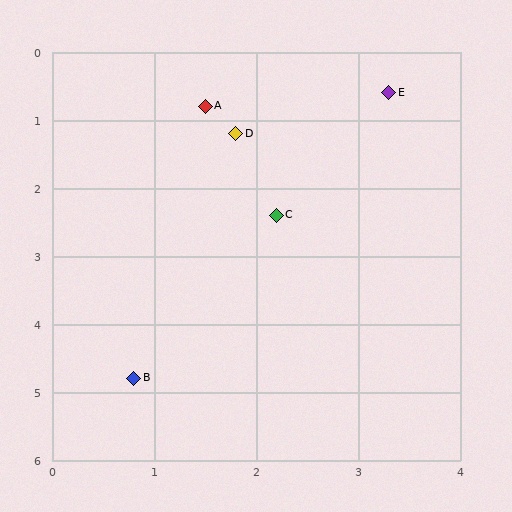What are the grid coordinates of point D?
Point D is at approximately (1.8, 1.2).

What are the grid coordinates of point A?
Point A is at approximately (1.5, 0.8).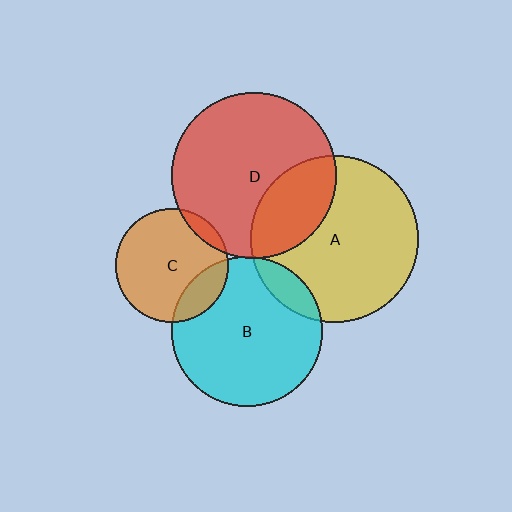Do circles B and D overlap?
Yes.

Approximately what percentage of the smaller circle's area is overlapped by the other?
Approximately 5%.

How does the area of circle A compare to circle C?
Approximately 2.2 times.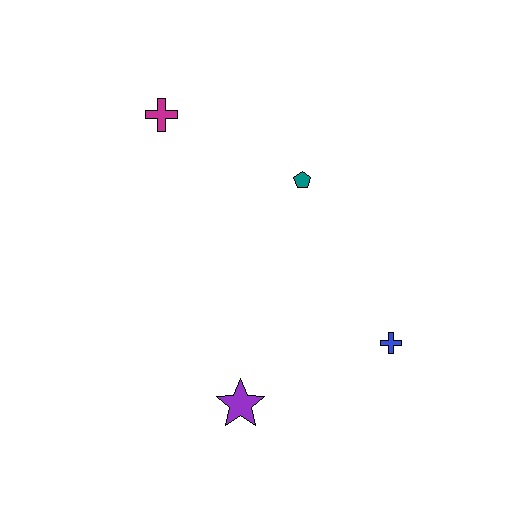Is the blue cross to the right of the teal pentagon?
Yes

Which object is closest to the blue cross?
The purple star is closest to the blue cross.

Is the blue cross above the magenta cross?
No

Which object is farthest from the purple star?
The magenta cross is farthest from the purple star.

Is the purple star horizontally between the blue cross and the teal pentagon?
No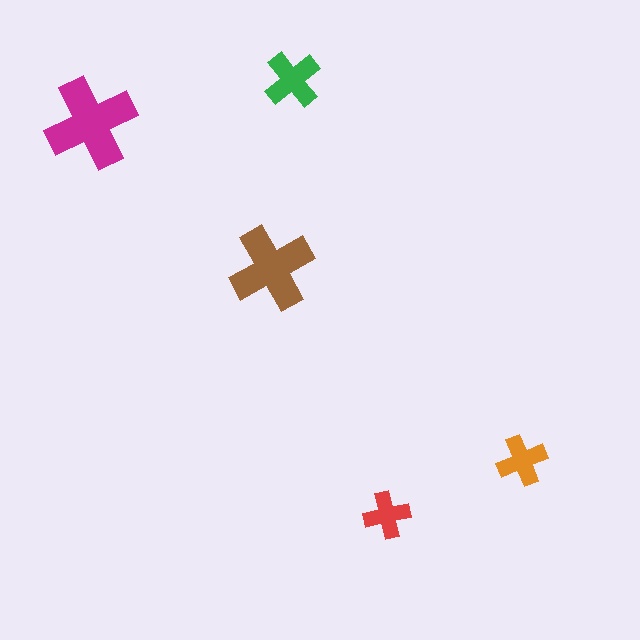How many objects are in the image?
There are 5 objects in the image.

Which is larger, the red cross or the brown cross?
The brown one.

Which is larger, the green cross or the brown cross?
The brown one.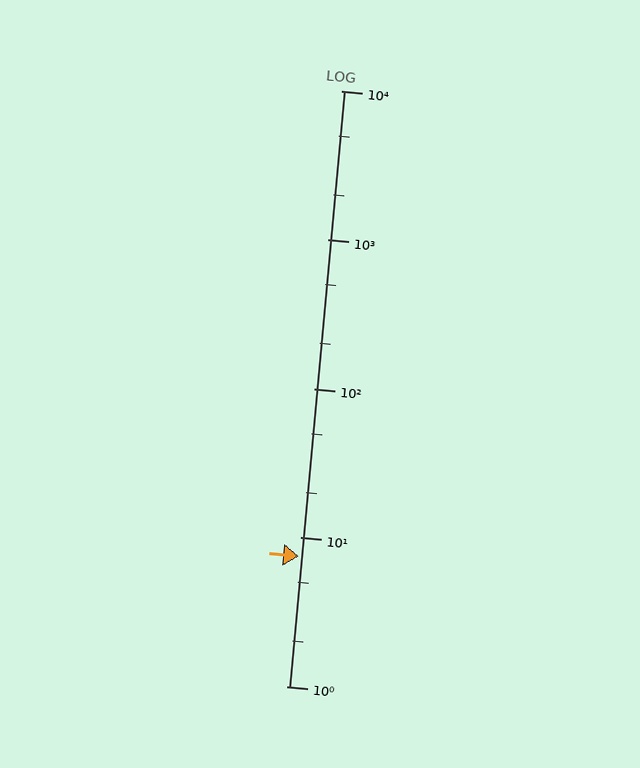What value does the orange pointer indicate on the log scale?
The pointer indicates approximately 7.5.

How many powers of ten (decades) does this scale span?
The scale spans 4 decades, from 1 to 10000.